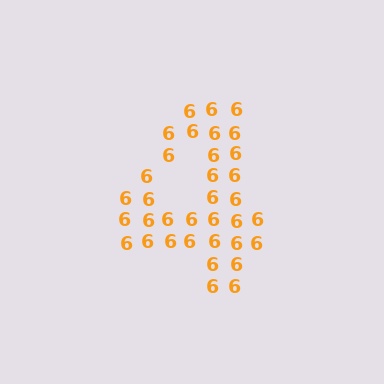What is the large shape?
The large shape is the digit 4.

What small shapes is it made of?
It is made of small digit 6's.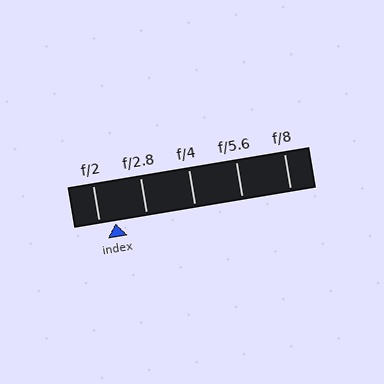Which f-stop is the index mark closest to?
The index mark is closest to f/2.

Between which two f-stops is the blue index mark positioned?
The index mark is between f/2 and f/2.8.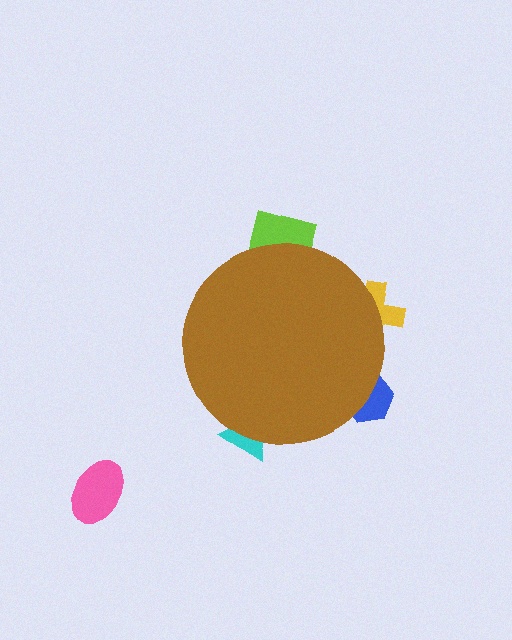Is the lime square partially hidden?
Yes, the lime square is partially hidden behind the brown circle.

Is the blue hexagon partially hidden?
Yes, the blue hexagon is partially hidden behind the brown circle.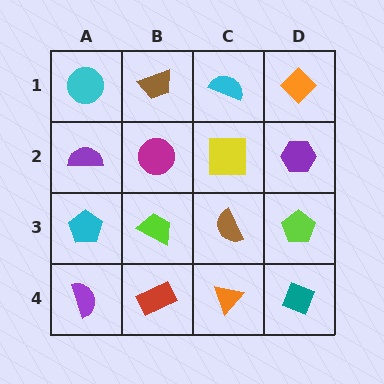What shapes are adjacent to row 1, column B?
A magenta circle (row 2, column B), a cyan circle (row 1, column A), a cyan semicircle (row 1, column C).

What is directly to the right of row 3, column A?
A lime trapezoid.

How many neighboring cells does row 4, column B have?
3.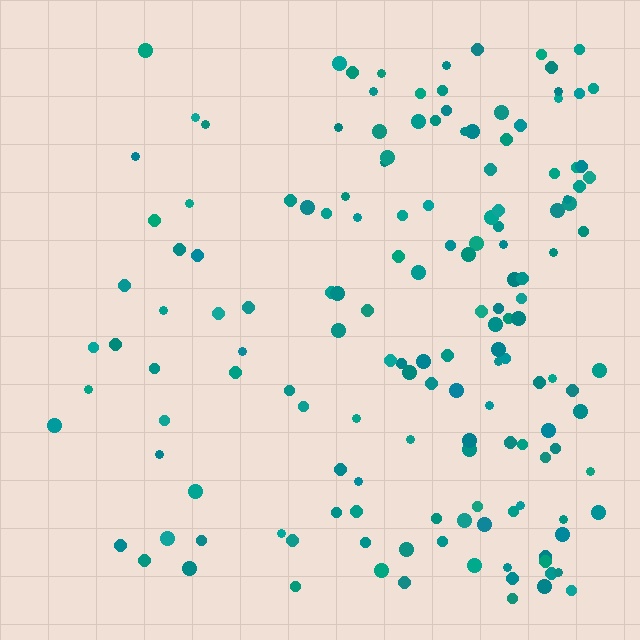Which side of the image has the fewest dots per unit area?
The left.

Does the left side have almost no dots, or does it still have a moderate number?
Still a moderate number, just noticeably fewer than the right.